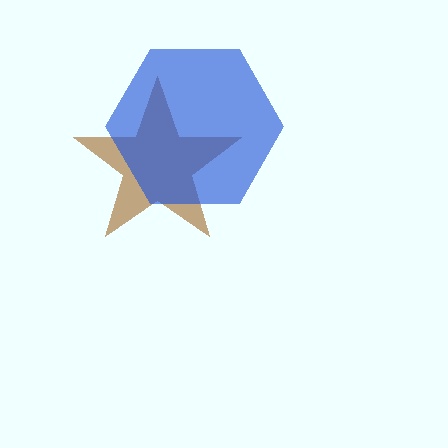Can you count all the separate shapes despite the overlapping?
Yes, there are 2 separate shapes.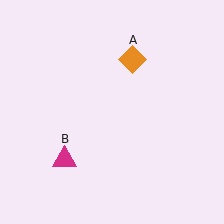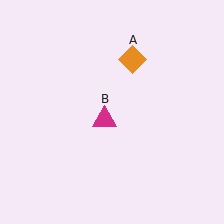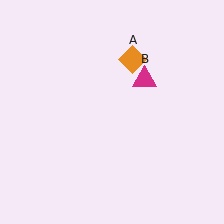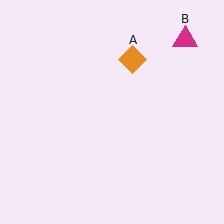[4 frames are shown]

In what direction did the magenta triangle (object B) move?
The magenta triangle (object B) moved up and to the right.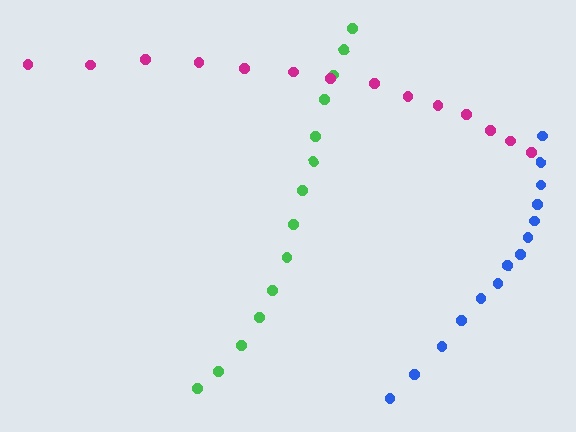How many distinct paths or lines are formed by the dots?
There are 3 distinct paths.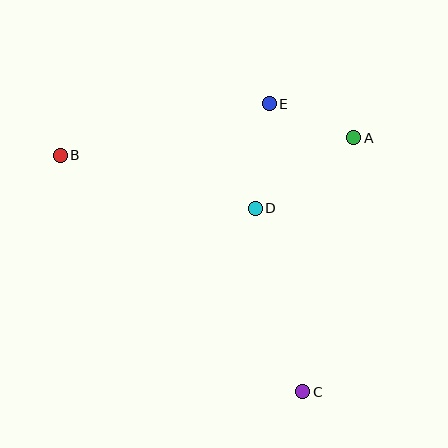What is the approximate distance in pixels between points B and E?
The distance between B and E is approximately 215 pixels.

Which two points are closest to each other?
Points A and E are closest to each other.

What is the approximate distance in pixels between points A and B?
The distance between A and B is approximately 294 pixels.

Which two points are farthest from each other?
Points B and C are farthest from each other.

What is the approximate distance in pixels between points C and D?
The distance between C and D is approximately 190 pixels.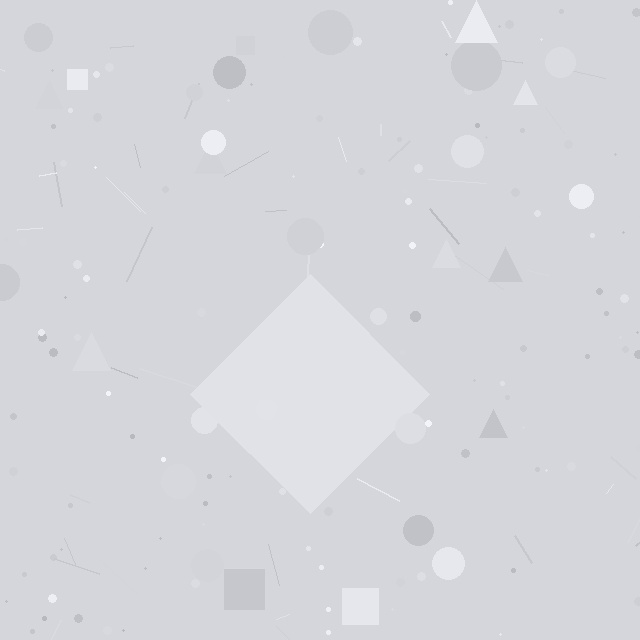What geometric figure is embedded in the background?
A diamond is embedded in the background.